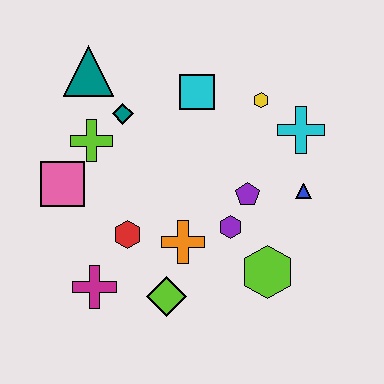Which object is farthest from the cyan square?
The magenta cross is farthest from the cyan square.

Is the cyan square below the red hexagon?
No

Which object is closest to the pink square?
The lime cross is closest to the pink square.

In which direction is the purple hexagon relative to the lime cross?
The purple hexagon is to the right of the lime cross.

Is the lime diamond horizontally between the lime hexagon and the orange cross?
No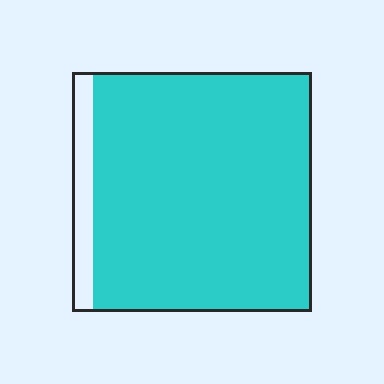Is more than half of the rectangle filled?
Yes.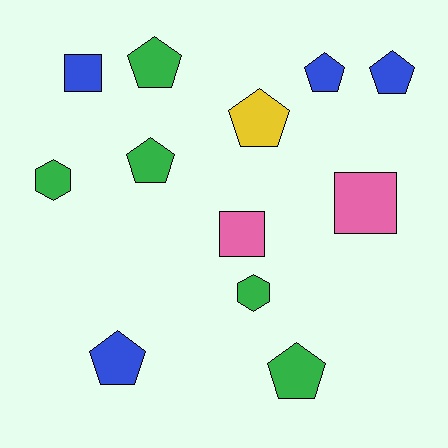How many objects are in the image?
There are 12 objects.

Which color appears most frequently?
Green, with 5 objects.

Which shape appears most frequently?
Pentagon, with 7 objects.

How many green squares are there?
There are no green squares.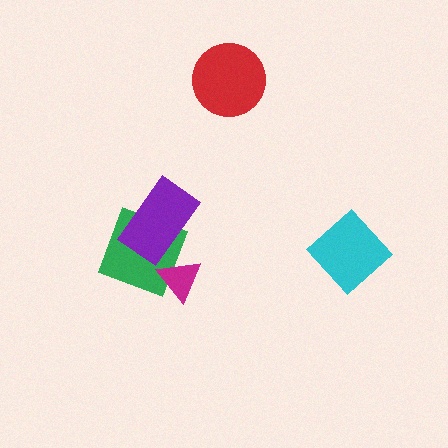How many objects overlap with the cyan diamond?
0 objects overlap with the cyan diamond.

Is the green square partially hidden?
Yes, it is partially covered by another shape.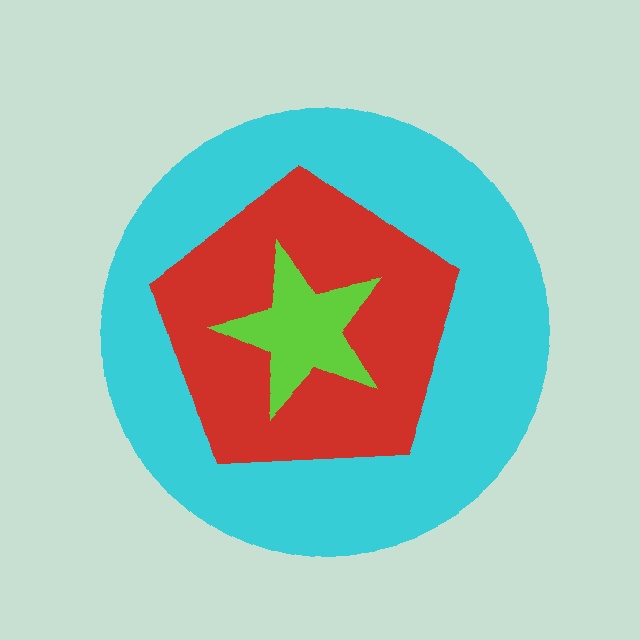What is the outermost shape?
The cyan circle.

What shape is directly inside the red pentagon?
The lime star.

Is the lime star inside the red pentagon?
Yes.